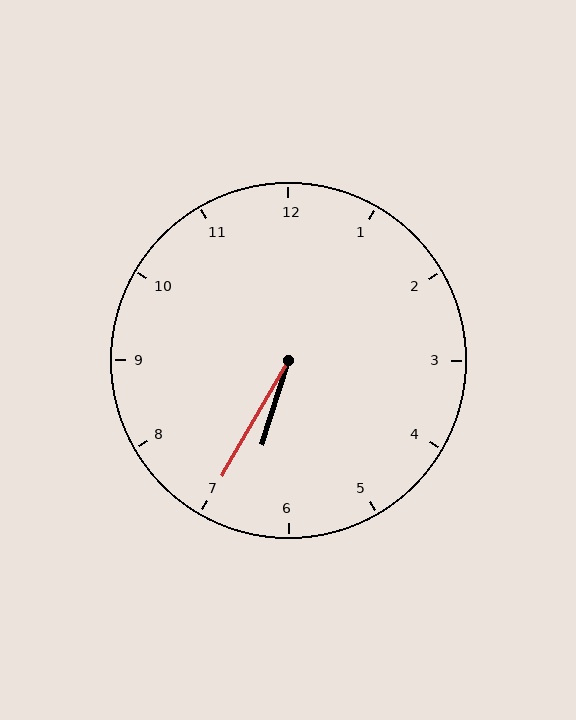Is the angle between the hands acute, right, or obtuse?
It is acute.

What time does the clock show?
6:35.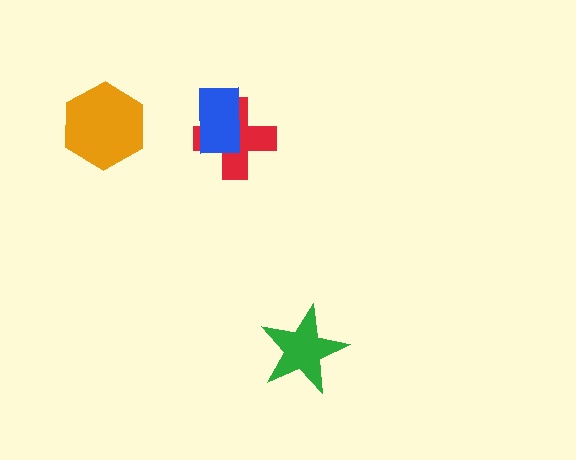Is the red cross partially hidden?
Yes, it is partially covered by another shape.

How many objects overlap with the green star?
0 objects overlap with the green star.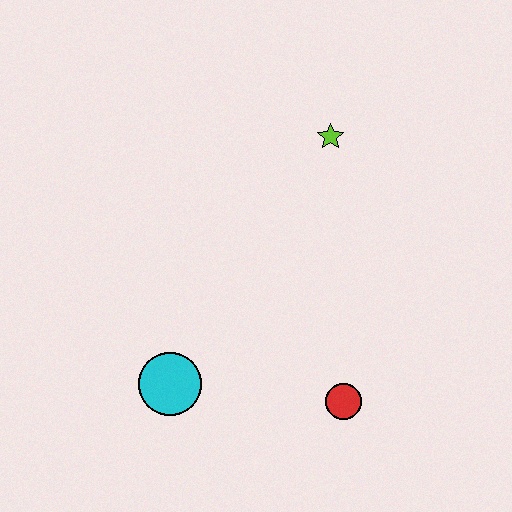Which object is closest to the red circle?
The cyan circle is closest to the red circle.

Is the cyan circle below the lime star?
Yes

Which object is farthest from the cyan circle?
The lime star is farthest from the cyan circle.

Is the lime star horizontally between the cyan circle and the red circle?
Yes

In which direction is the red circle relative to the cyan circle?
The red circle is to the right of the cyan circle.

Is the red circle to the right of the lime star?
Yes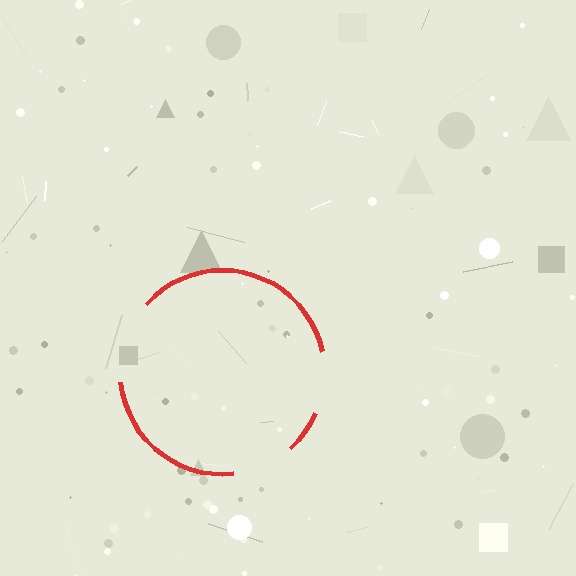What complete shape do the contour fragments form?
The contour fragments form a circle.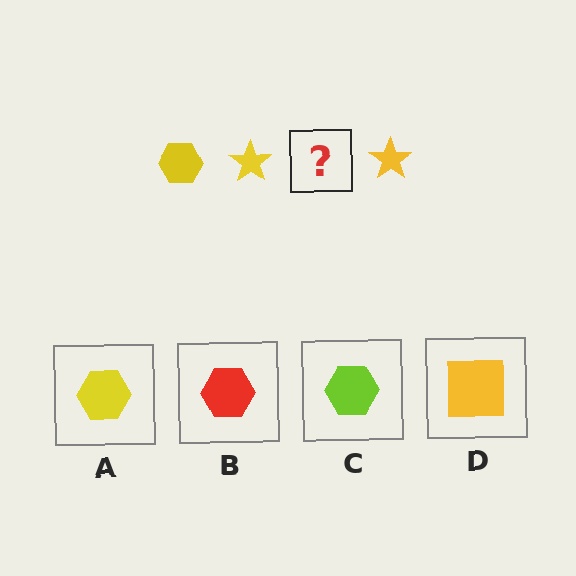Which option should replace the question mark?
Option A.